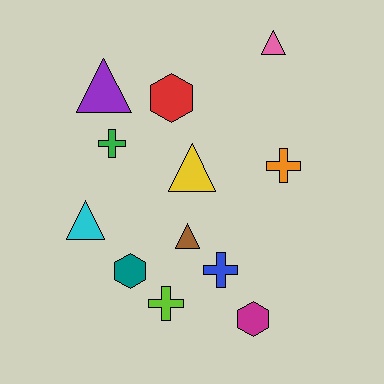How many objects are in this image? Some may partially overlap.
There are 12 objects.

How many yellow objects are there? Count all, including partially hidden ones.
There is 1 yellow object.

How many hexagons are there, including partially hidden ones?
There are 3 hexagons.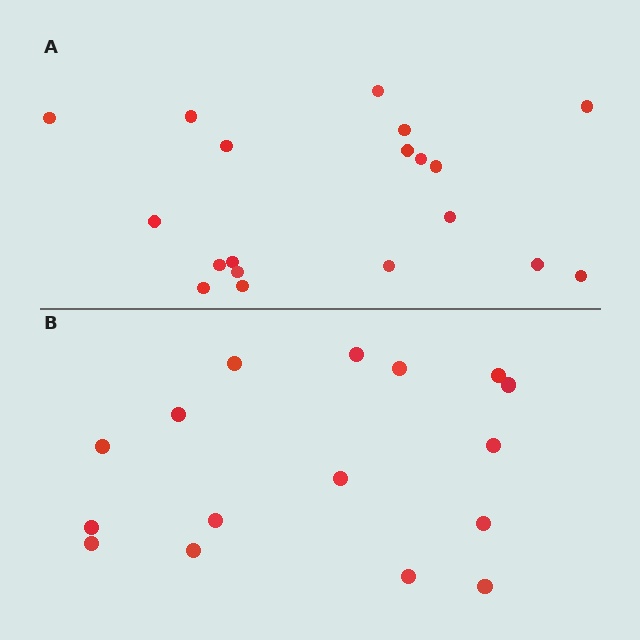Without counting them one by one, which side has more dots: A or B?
Region A (the top region) has more dots.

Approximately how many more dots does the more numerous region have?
Region A has just a few more — roughly 2 or 3 more dots than region B.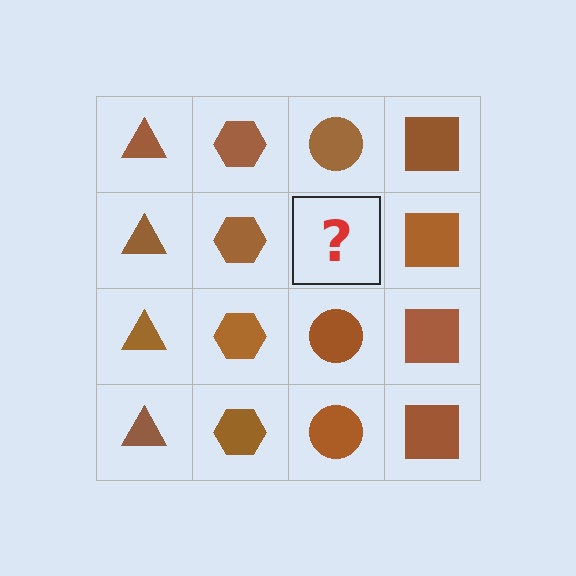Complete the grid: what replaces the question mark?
The question mark should be replaced with a brown circle.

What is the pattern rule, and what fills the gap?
The rule is that each column has a consistent shape. The gap should be filled with a brown circle.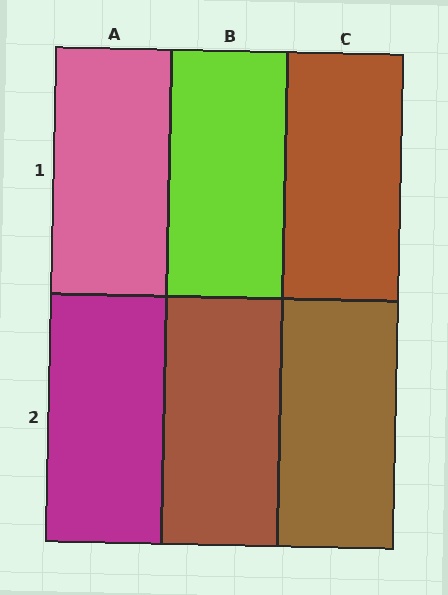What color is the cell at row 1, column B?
Lime.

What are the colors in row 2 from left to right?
Magenta, brown, brown.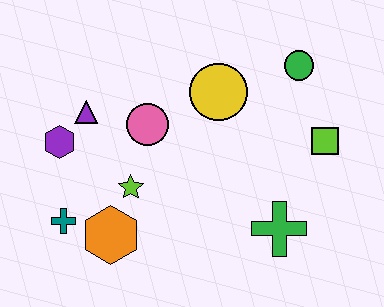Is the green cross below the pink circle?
Yes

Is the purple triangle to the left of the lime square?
Yes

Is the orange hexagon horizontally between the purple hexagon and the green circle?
Yes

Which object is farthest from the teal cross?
The green circle is farthest from the teal cross.